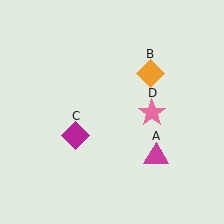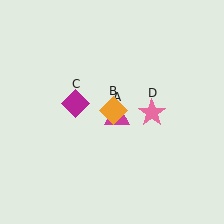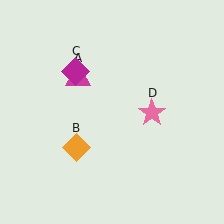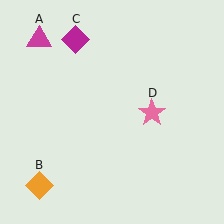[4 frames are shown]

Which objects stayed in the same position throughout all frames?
Pink star (object D) remained stationary.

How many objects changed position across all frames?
3 objects changed position: magenta triangle (object A), orange diamond (object B), magenta diamond (object C).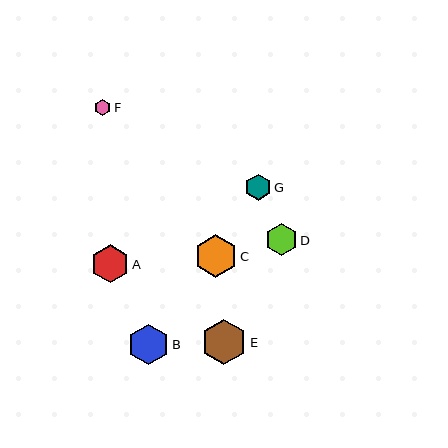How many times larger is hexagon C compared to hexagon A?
Hexagon C is approximately 1.1 times the size of hexagon A.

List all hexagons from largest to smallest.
From largest to smallest: E, C, B, A, D, G, F.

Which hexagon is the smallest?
Hexagon F is the smallest with a size of approximately 17 pixels.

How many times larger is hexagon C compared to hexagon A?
Hexagon C is approximately 1.1 times the size of hexagon A.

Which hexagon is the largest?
Hexagon E is the largest with a size of approximately 45 pixels.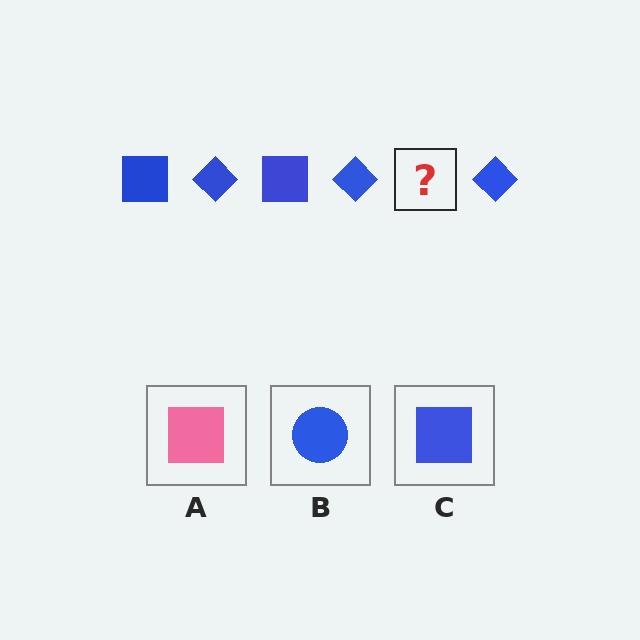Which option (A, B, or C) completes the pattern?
C.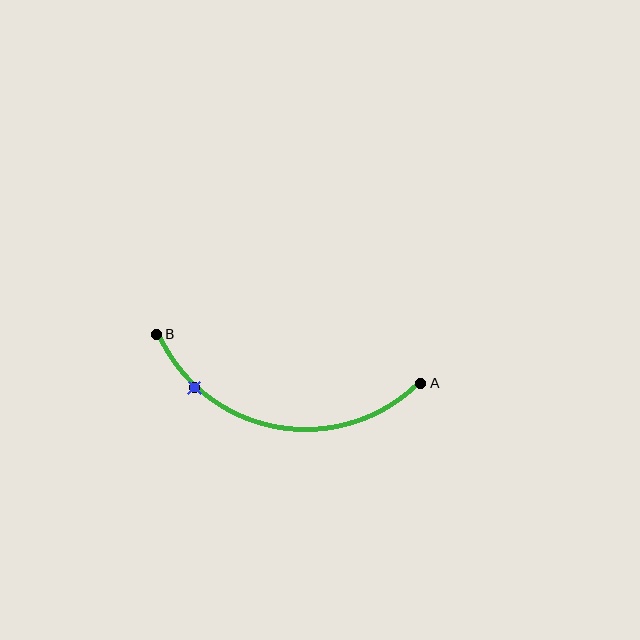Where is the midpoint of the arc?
The arc midpoint is the point on the curve farthest from the straight line joining A and B. It sits below that line.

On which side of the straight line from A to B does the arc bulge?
The arc bulges below the straight line connecting A and B.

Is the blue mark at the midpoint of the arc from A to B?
No. The blue mark lies on the arc but is closer to endpoint B. The arc midpoint would be at the point on the curve equidistant along the arc from both A and B.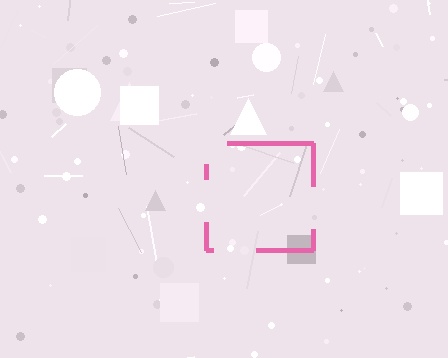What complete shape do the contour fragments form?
The contour fragments form a square.